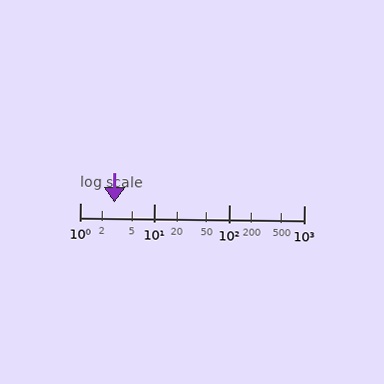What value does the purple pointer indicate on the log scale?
The pointer indicates approximately 2.9.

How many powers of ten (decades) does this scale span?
The scale spans 3 decades, from 1 to 1000.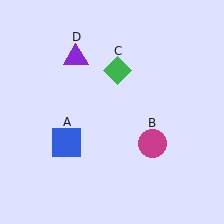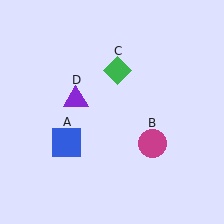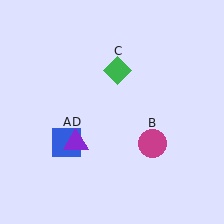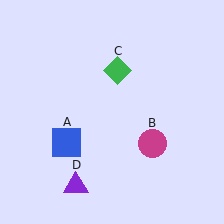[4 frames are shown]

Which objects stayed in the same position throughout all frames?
Blue square (object A) and magenta circle (object B) and green diamond (object C) remained stationary.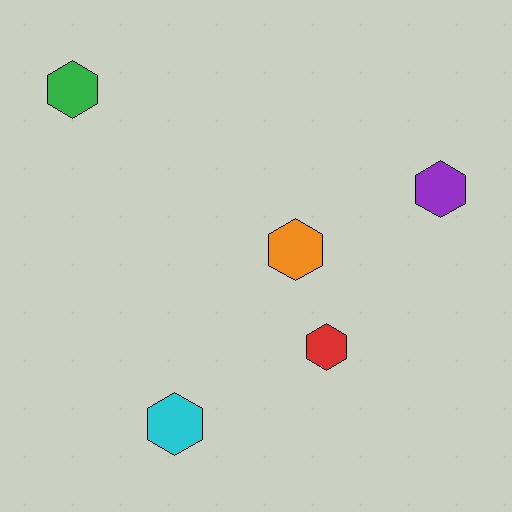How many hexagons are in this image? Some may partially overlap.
There are 5 hexagons.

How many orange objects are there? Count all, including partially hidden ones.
There is 1 orange object.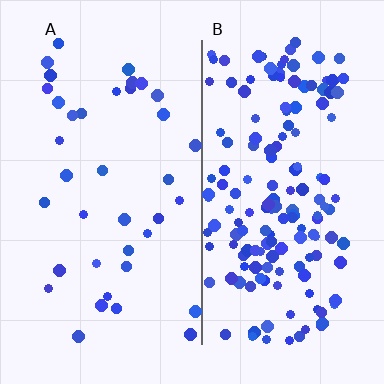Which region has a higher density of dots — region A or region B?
B (the right).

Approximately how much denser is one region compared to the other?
Approximately 4.1× — region B over region A.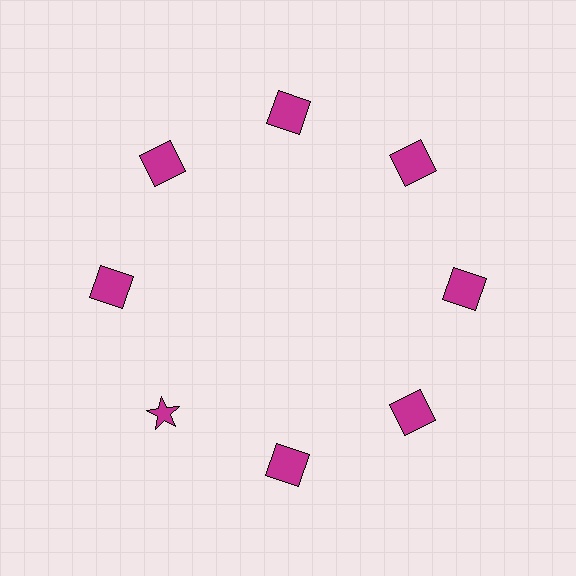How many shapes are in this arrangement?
There are 8 shapes arranged in a ring pattern.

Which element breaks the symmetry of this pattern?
The magenta star at roughly the 8 o'clock position breaks the symmetry. All other shapes are magenta squares.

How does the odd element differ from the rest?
It has a different shape: star instead of square.